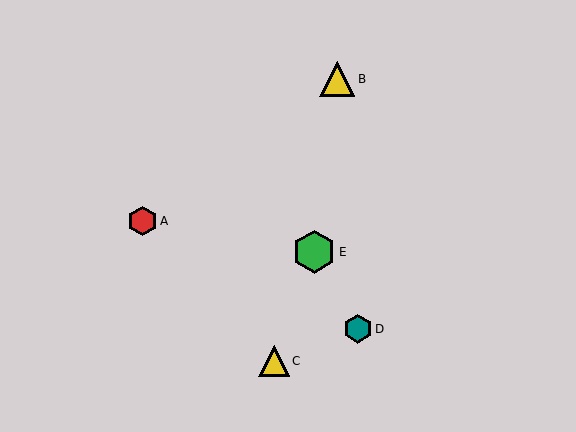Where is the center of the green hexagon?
The center of the green hexagon is at (314, 252).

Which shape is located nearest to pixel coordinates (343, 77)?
The yellow triangle (labeled B) at (337, 79) is nearest to that location.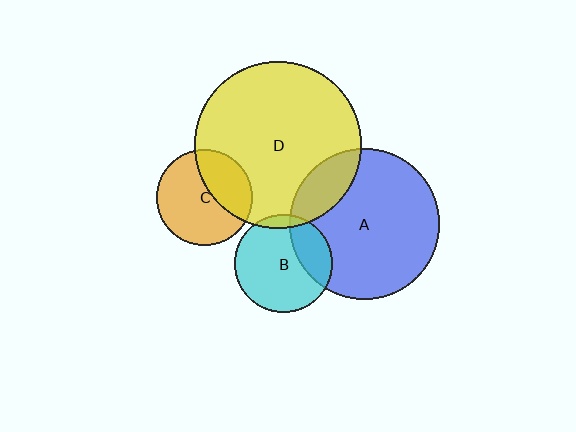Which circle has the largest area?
Circle D (yellow).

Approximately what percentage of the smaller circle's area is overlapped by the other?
Approximately 25%.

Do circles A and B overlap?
Yes.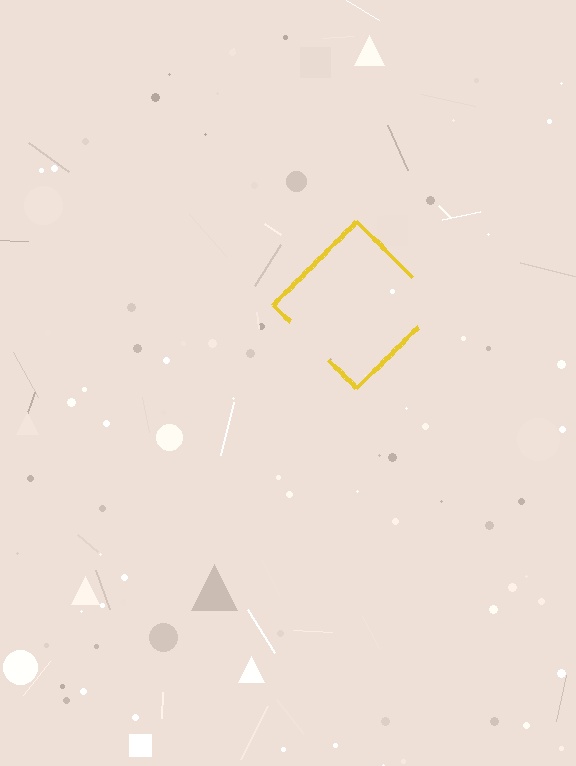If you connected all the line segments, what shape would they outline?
They would outline a diamond.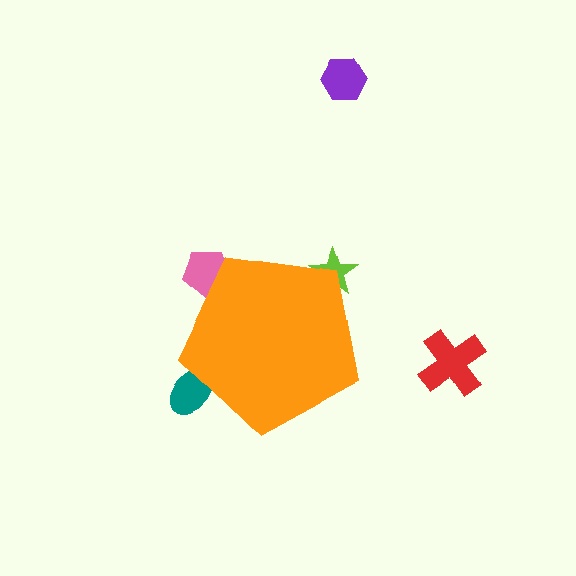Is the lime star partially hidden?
Yes, the lime star is partially hidden behind the orange pentagon.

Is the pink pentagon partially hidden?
Yes, the pink pentagon is partially hidden behind the orange pentagon.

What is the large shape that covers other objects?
An orange pentagon.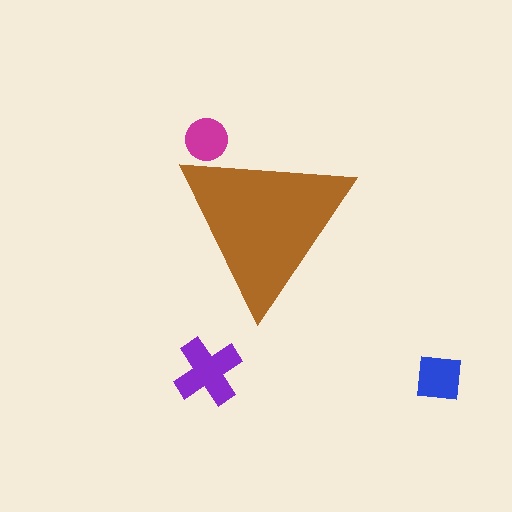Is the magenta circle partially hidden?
Yes, the magenta circle is partially hidden behind the brown triangle.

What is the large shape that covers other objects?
A brown triangle.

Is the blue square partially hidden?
No, the blue square is fully visible.